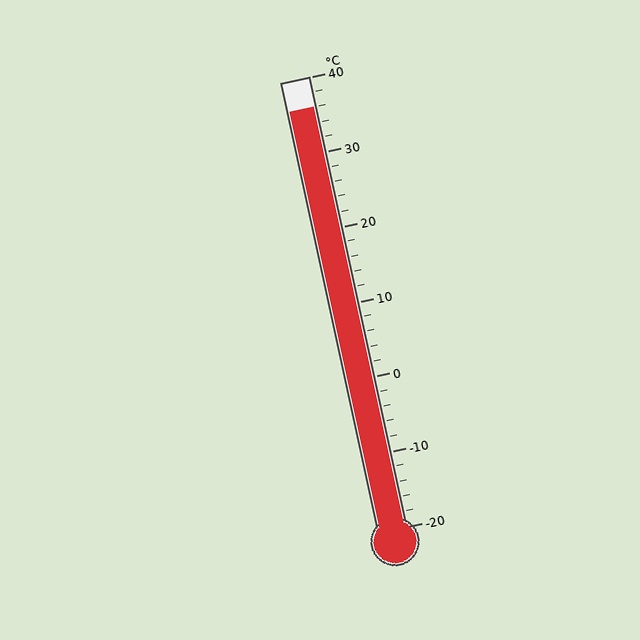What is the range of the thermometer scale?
The thermometer scale ranges from -20°C to 40°C.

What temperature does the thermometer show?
The thermometer shows approximately 36°C.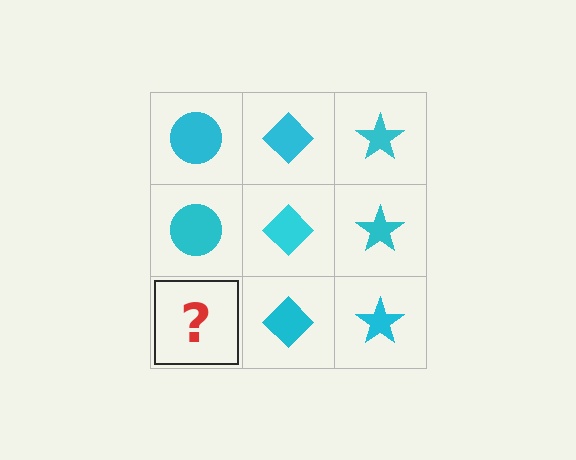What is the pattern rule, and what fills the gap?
The rule is that each column has a consistent shape. The gap should be filled with a cyan circle.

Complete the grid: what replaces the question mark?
The question mark should be replaced with a cyan circle.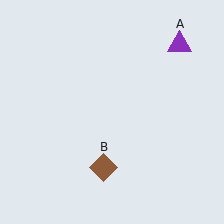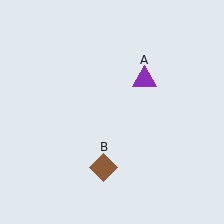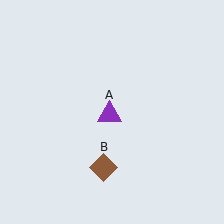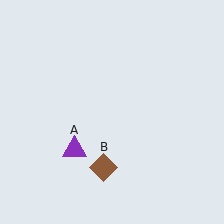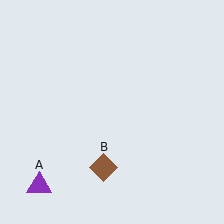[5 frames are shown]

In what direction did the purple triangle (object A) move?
The purple triangle (object A) moved down and to the left.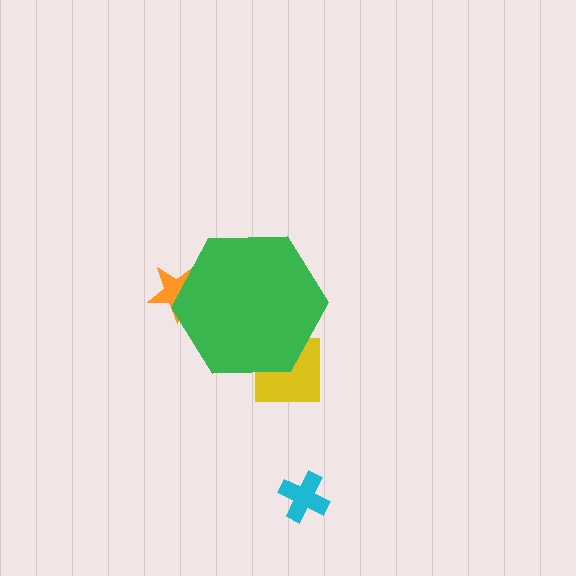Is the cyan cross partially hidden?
No, the cyan cross is fully visible.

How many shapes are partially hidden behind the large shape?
2 shapes are partially hidden.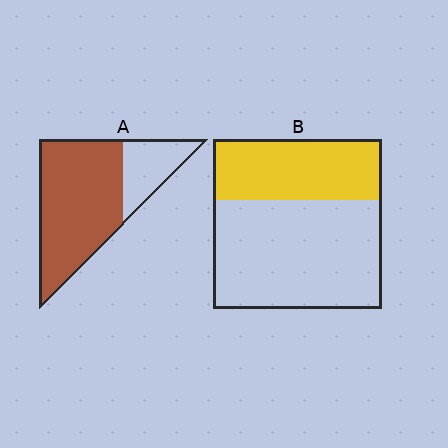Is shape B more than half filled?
No.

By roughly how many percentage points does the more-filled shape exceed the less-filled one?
By roughly 40 percentage points (A over B).